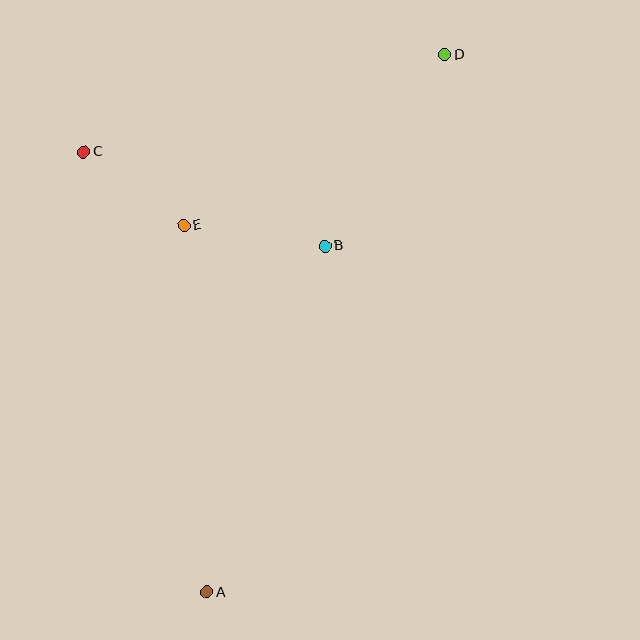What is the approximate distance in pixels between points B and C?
The distance between B and C is approximately 259 pixels.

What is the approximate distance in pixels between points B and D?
The distance between B and D is approximately 226 pixels.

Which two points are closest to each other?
Points C and E are closest to each other.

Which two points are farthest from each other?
Points A and D are farthest from each other.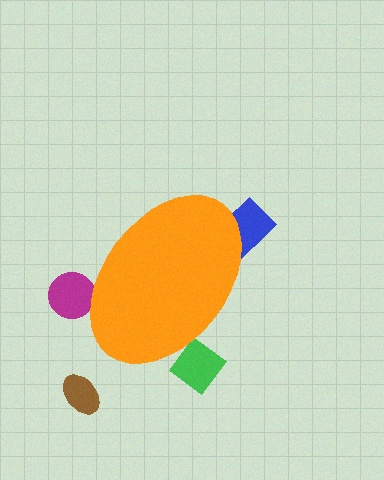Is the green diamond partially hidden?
Yes, the green diamond is partially hidden behind the orange ellipse.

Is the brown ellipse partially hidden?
No, the brown ellipse is fully visible.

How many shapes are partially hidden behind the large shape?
3 shapes are partially hidden.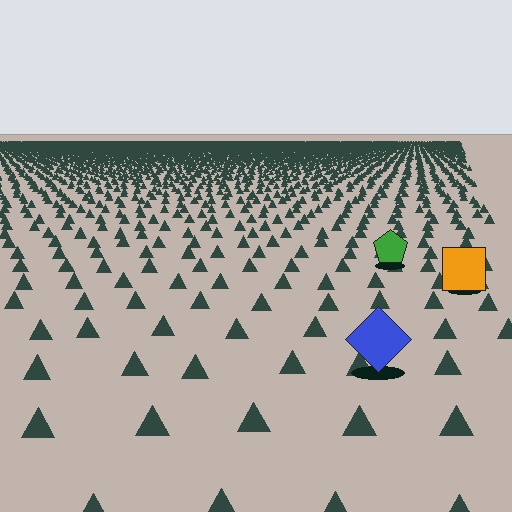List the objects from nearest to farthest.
From nearest to farthest: the blue diamond, the orange square, the green pentagon.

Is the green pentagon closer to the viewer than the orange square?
No. The orange square is closer — you can tell from the texture gradient: the ground texture is coarser near it.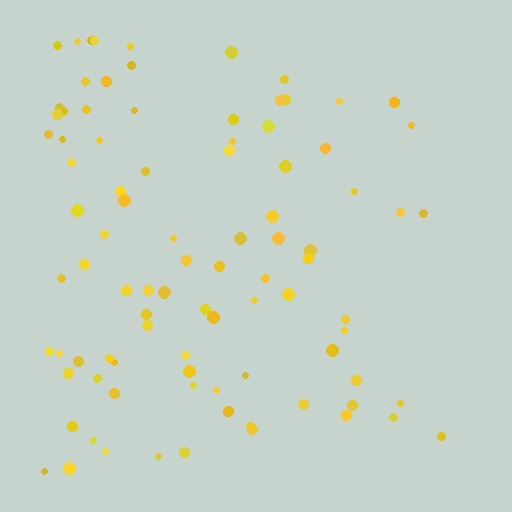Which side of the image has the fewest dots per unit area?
The right.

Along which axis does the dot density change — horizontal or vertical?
Horizontal.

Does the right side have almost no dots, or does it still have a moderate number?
Still a moderate number, just noticeably fewer than the left.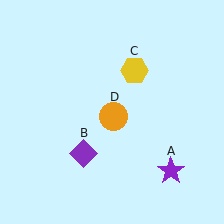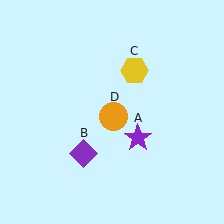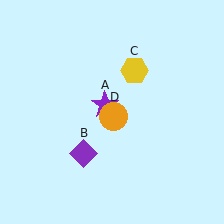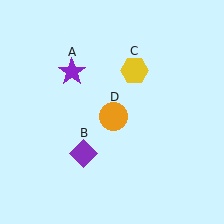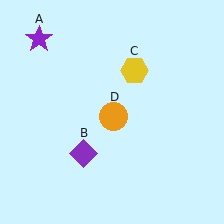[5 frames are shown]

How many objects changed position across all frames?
1 object changed position: purple star (object A).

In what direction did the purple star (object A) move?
The purple star (object A) moved up and to the left.